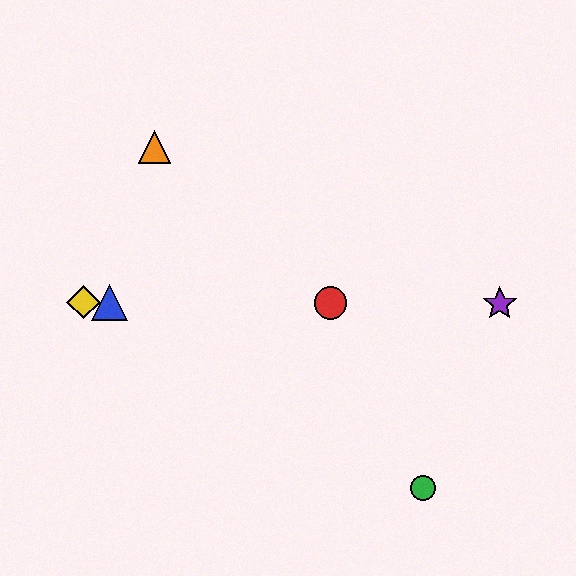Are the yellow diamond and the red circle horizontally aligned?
Yes, both are at y≈302.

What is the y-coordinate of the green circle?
The green circle is at y≈488.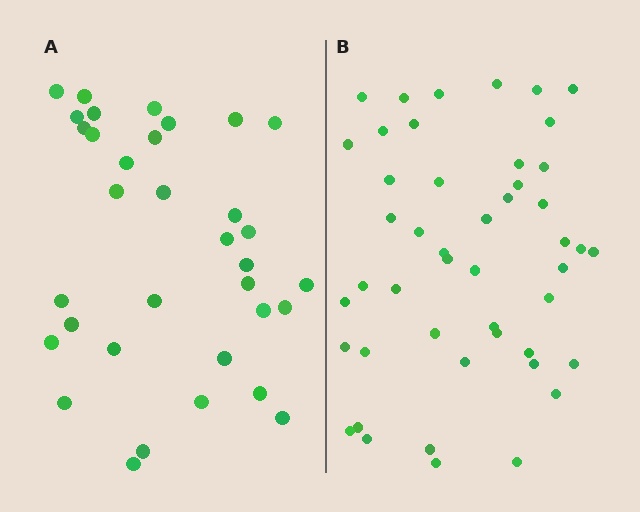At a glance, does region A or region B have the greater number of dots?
Region B (the right region) has more dots.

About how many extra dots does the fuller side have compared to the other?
Region B has approximately 15 more dots than region A.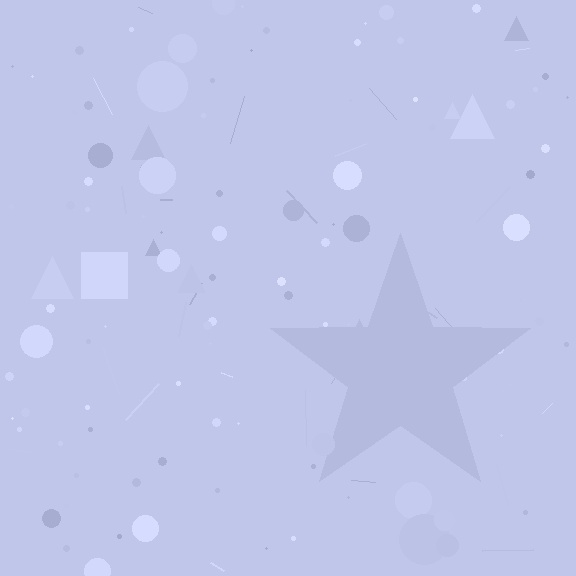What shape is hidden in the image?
A star is hidden in the image.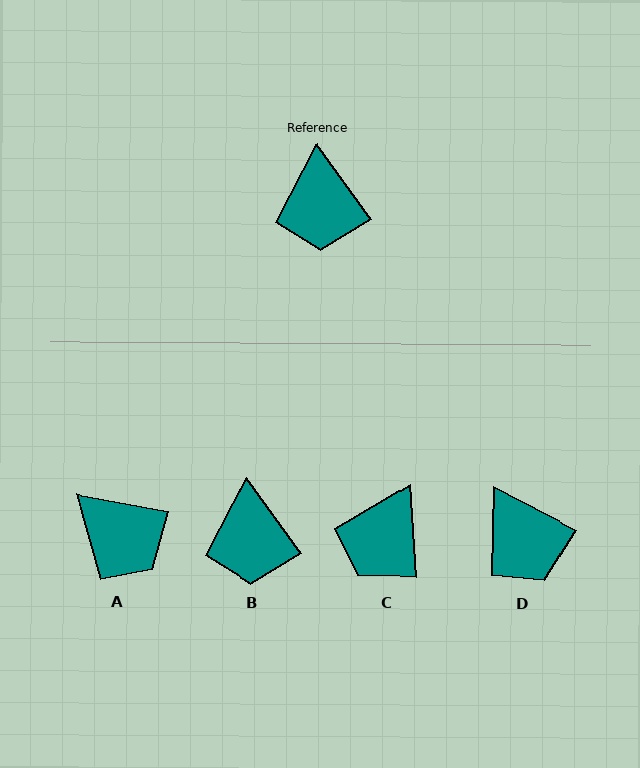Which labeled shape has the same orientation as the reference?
B.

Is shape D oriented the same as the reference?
No, it is off by about 27 degrees.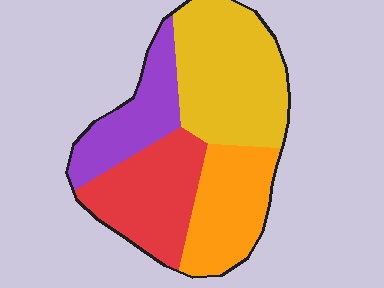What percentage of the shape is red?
Red takes up about one quarter (1/4) of the shape.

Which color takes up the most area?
Yellow, at roughly 35%.